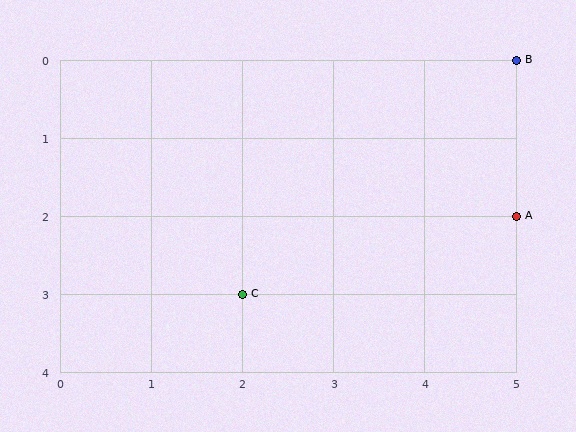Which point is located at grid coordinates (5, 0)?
Point B is at (5, 0).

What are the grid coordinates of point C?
Point C is at grid coordinates (2, 3).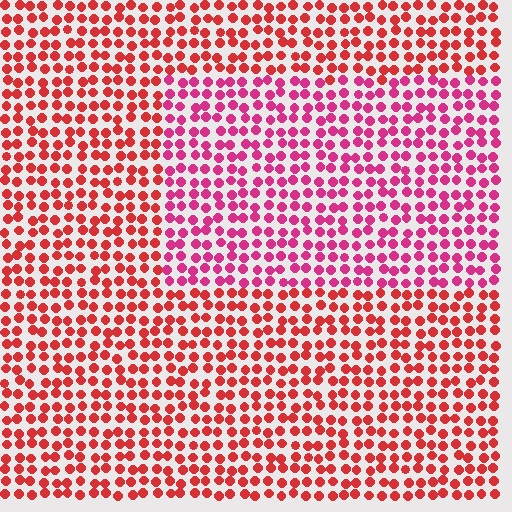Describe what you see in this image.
The image is filled with small red elements in a uniform arrangement. A rectangle-shaped region is visible where the elements are tinted to a slightly different hue, forming a subtle color boundary.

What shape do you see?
I see a rectangle.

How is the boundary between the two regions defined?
The boundary is defined purely by a slight shift in hue (about 30 degrees). Spacing, size, and orientation are identical on both sides.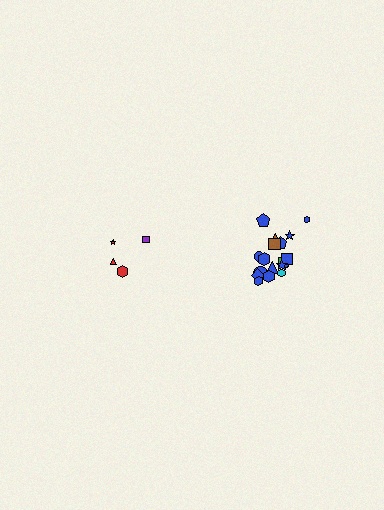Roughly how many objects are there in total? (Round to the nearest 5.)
Roughly 20 objects in total.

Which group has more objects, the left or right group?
The right group.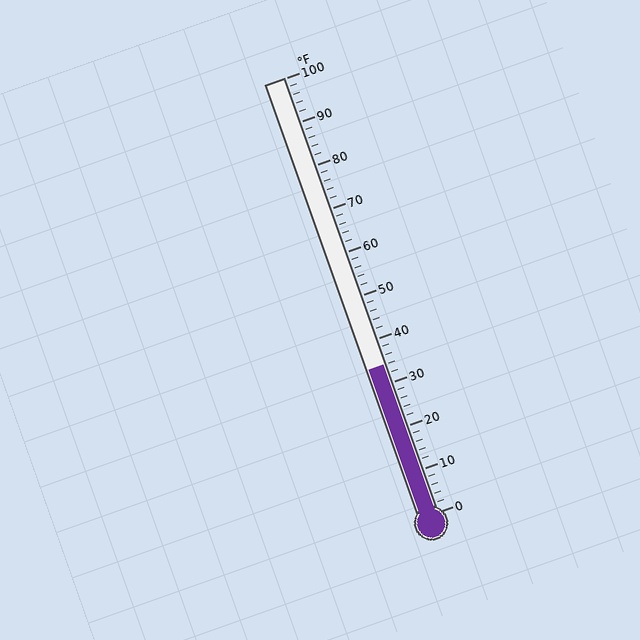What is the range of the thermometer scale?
The thermometer scale ranges from 0°F to 100°F.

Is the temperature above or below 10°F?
The temperature is above 10°F.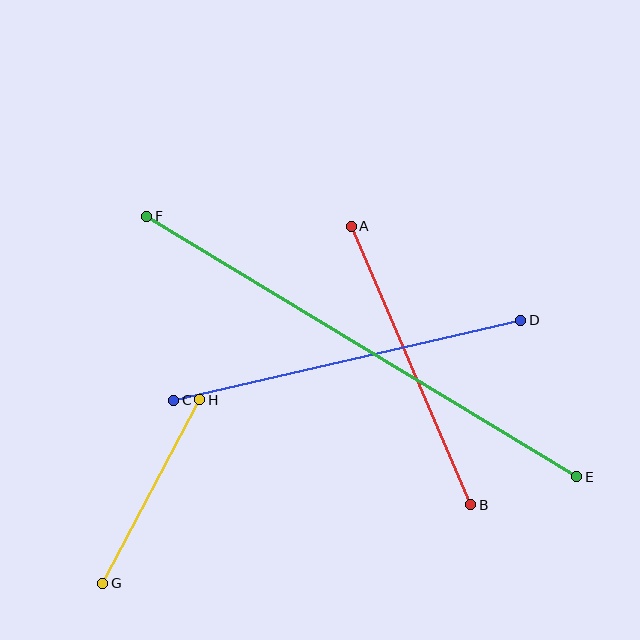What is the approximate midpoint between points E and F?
The midpoint is at approximately (362, 346) pixels.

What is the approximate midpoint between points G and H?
The midpoint is at approximately (151, 491) pixels.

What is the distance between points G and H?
The distance is approximately 208 pixels.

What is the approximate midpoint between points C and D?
The midpoint is at approximately (347, 360) pixels.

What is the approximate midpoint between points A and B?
The midpoint is at approximately (411, 366) pixels.